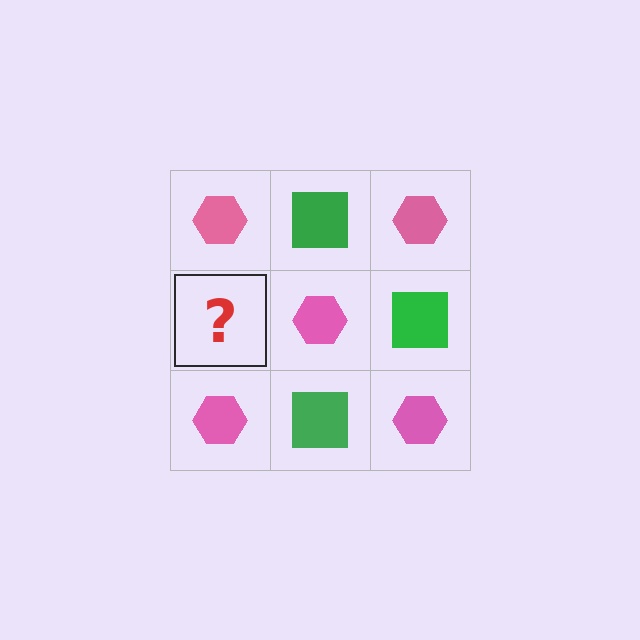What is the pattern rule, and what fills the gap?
The rule is that it alternates pink hexagon and green square in a checkerboard pattern. The gap should be filled with a green square.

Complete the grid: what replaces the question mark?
The question mark should be replaced with a green square.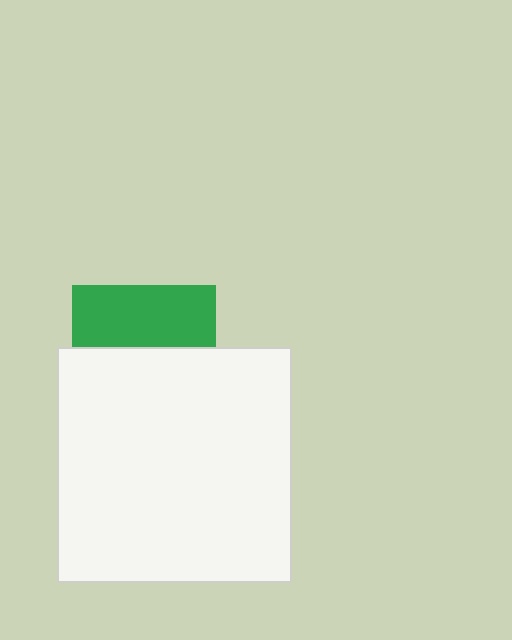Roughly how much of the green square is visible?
A small part of it is visible (roughly 43%).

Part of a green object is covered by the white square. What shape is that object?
It is a square.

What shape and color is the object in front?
The object in front is a white square.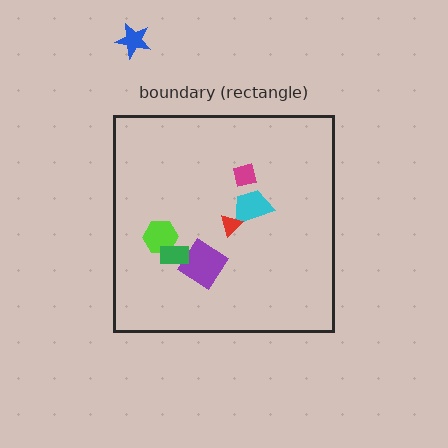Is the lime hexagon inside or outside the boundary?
Inside.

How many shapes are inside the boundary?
6 inside, 1 outside.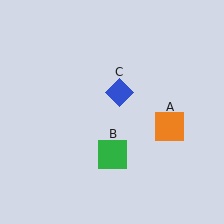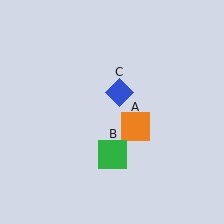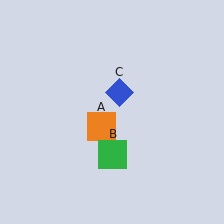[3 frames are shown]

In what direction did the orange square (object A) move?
The orange square (object A) moved left.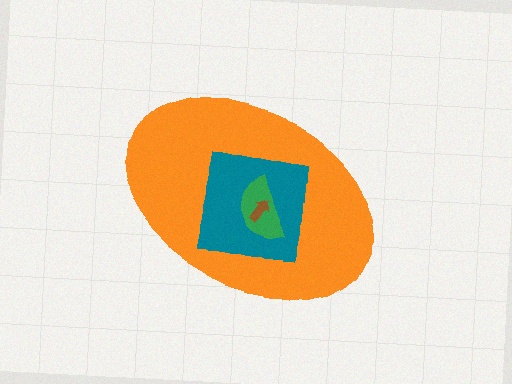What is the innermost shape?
The brown arrow.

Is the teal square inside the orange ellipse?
Yes.